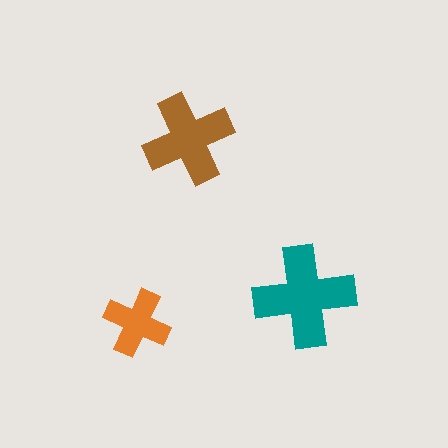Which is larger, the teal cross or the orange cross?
The teal one.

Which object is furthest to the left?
The orange cross is leftmost.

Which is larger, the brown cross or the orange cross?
The brown one.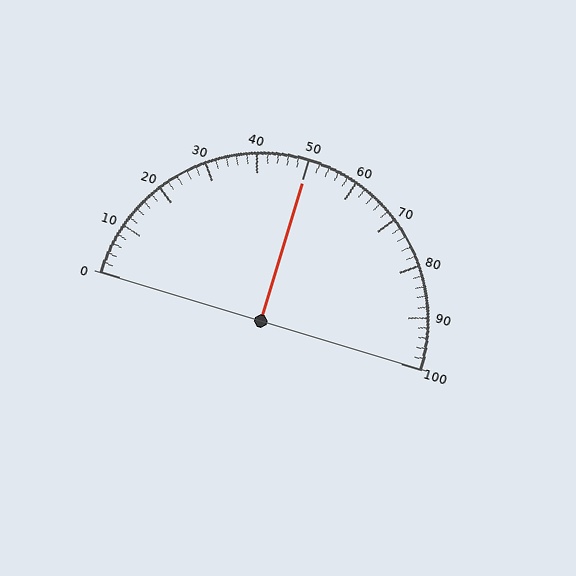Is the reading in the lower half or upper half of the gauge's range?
The reading is in the upper half of the range (0 to 100).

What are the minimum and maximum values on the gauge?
The gauge ranges from 0 to 100.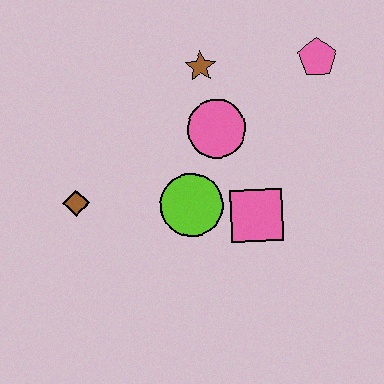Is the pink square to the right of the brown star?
Yes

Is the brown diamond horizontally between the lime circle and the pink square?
No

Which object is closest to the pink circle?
The brown star is closest to the pink circle.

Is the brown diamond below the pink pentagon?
Yes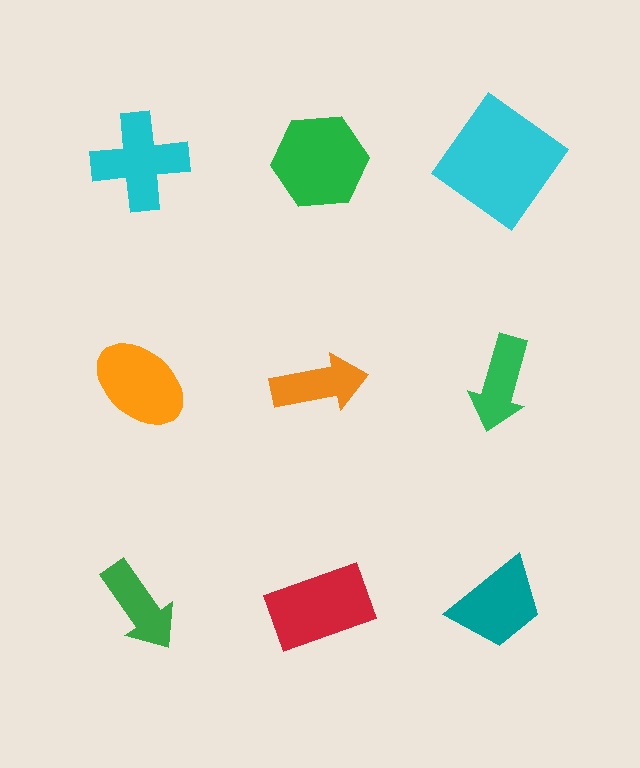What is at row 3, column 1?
A green arrow.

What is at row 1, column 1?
A cyan cross.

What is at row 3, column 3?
A teal trapezoid.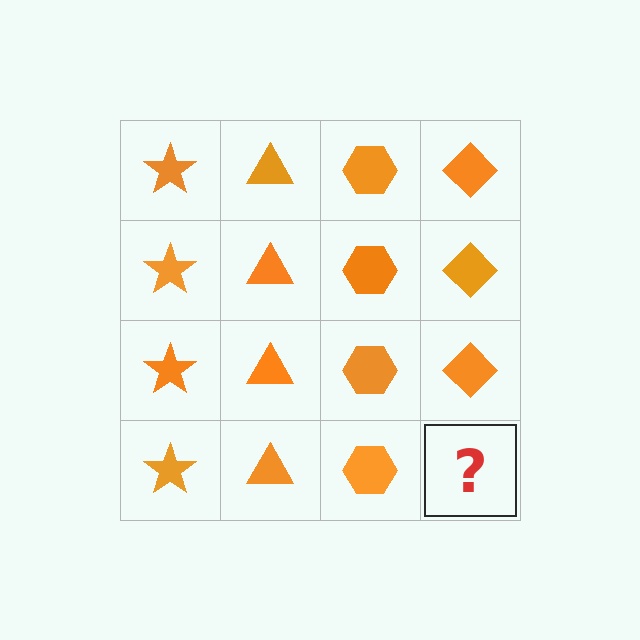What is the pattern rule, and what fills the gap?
The rule is that each column has a consistent shape. The gap should be filled with an orange diamond.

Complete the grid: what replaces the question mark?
The question mark should be replaced with an orange diamond.